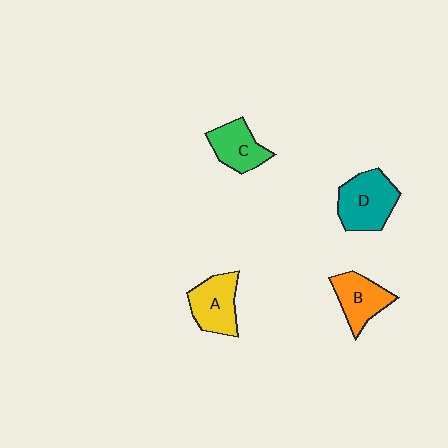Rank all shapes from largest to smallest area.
From largest to smallest: D (teal), A (yellow), B (orange), C (green).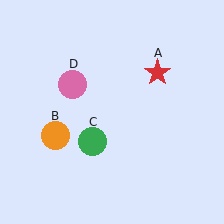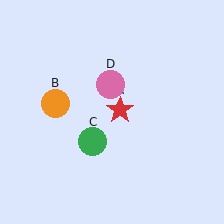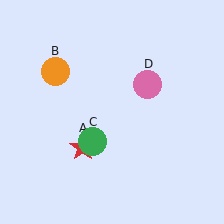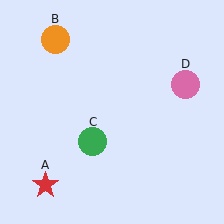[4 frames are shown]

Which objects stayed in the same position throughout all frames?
Green circle (object C) remained stationary.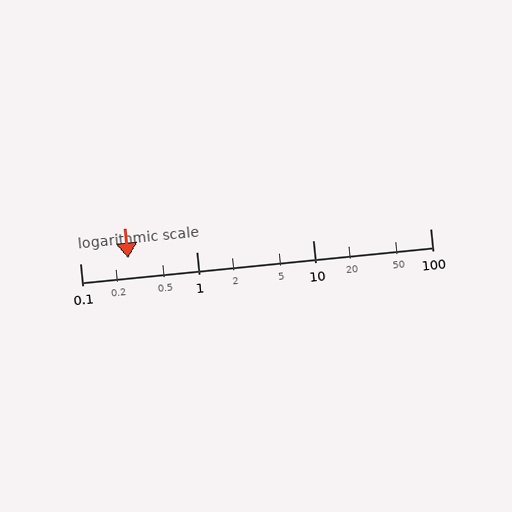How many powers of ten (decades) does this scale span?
The scale spans 3 decades, from 0.1 to 100.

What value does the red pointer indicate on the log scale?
The pointer indicates approximately 0.26.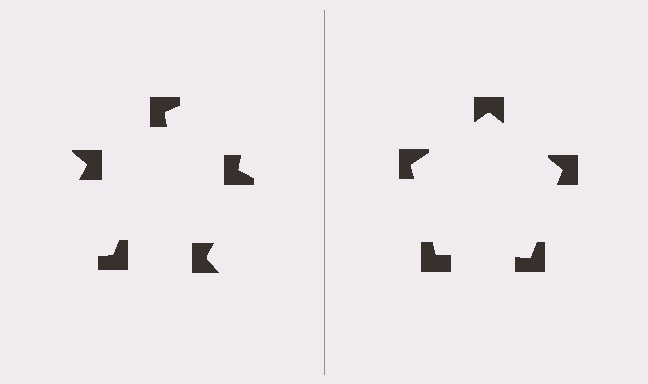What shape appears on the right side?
An illusory pentagon.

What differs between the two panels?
The notched squares are positioned identically on both sides; only the wedge orientations differ. On the right they align to a pentagon; on the left they are misaligned.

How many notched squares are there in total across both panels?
10 — 5 on each side.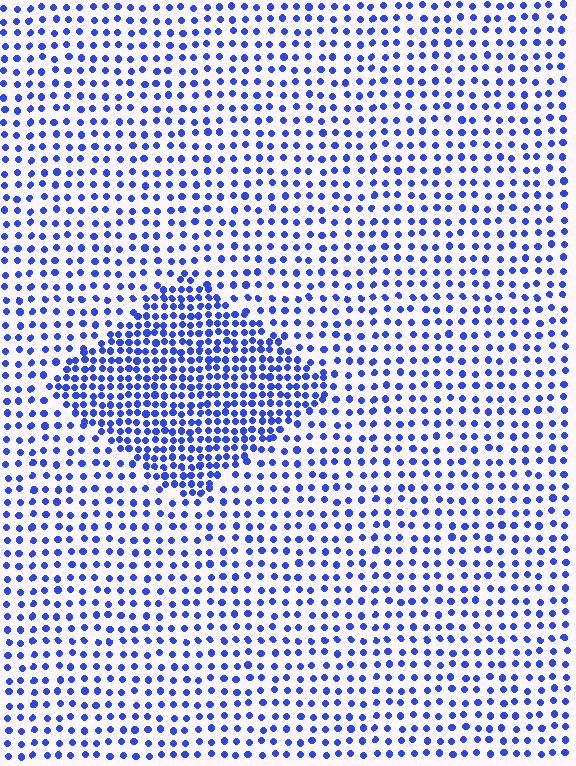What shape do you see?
I see a diamond.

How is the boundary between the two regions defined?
The boundary is defined by a change in element density (approximately 2.0x ratio). All elements are the same color, size, and shape.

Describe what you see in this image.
The image contains small blue elements arranged at two different densities. A diamond-shaped region is visible where the elements are more densely packed than the surrounding area.